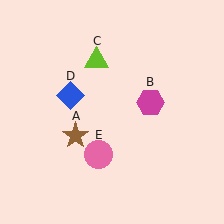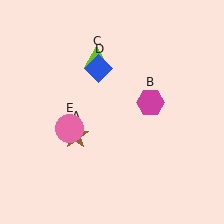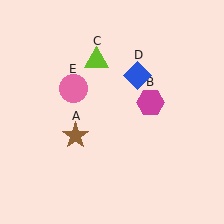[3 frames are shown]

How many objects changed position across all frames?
2 objects changed position: blue diamond (object D), pink circle (object E).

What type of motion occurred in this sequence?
The blue diamond (object D), pink circle (object E) rotated clockwise around the center of the scene.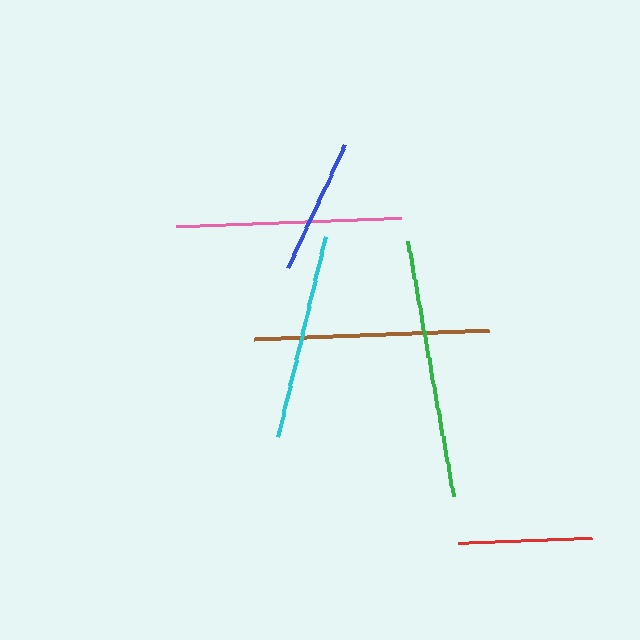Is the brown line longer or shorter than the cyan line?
The brown line is longer than the cyan line.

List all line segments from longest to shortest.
From longest to shortest: green, brown, pink, cyan, blue, red.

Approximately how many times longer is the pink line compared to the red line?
The pink line is approximately 1.7 times the length of the red line.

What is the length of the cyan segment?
The cyan segment is approximately 206 pixels long.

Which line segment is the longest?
The green line is the longest at approximately 259 pixels.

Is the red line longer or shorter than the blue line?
The blue line is longer than the red line.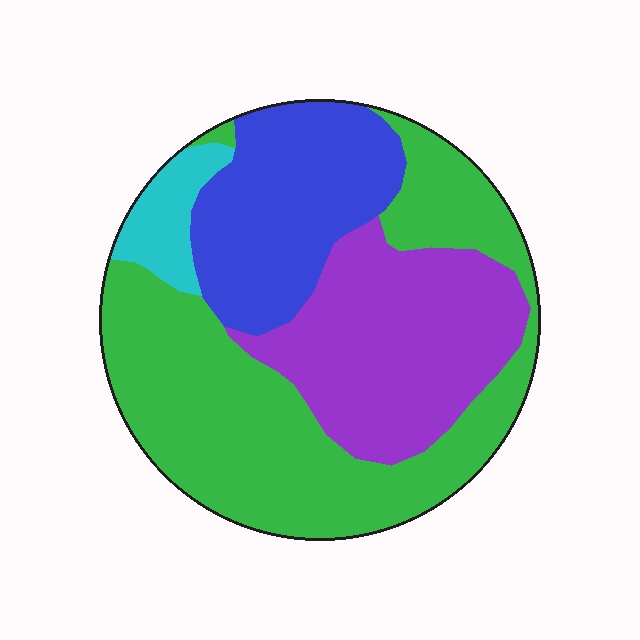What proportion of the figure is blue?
Blue takes up about one fifth (1/5) of the figure.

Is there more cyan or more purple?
Purple.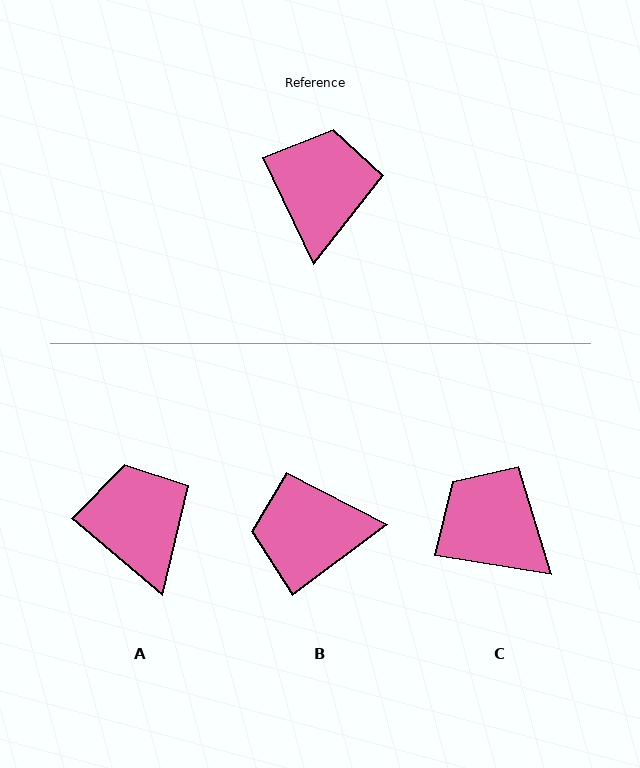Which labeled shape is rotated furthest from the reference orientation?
B, about 101 degrees away.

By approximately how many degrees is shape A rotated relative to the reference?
Approximately 25 degrees counter-clockwise.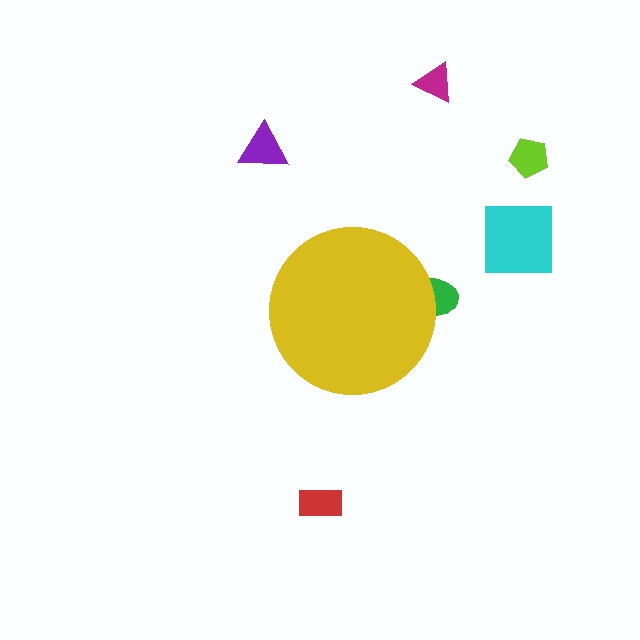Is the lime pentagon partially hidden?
No, the lime pentagon is fully visible.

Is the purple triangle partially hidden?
No, the purple triangle is fully visible.